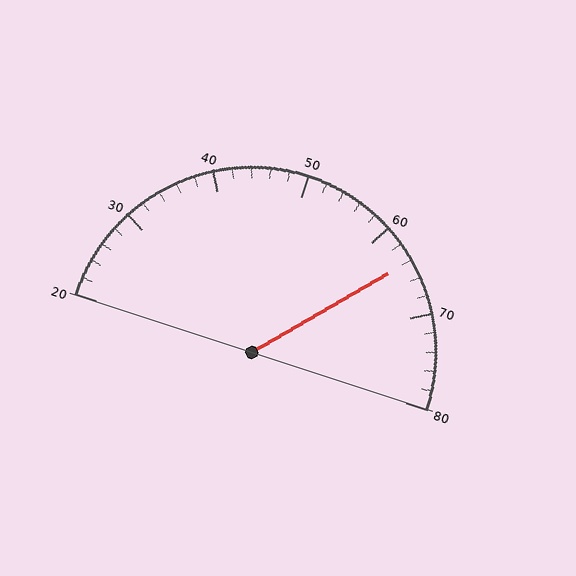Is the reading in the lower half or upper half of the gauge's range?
The reading is in the upper half of the range (20 to 80).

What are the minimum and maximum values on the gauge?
The gauge ranges from 20 to 80.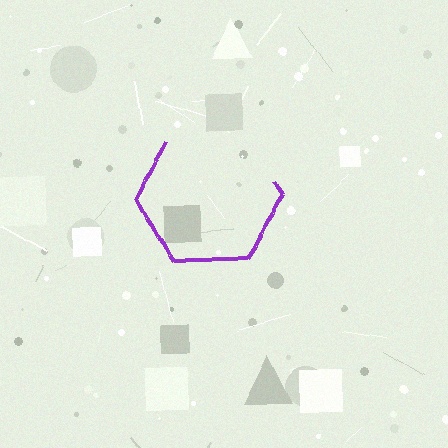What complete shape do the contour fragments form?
The contour fragments form a hexagon.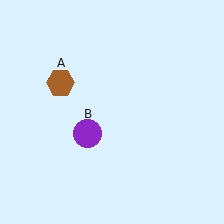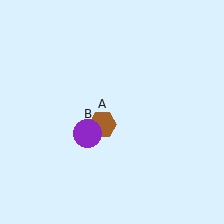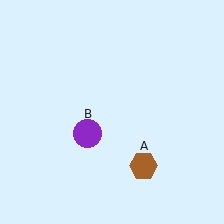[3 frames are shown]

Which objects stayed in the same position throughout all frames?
Purple circle (object B) remained stationary.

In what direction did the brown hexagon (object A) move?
The brown hexagon (object A) moved down and to the right.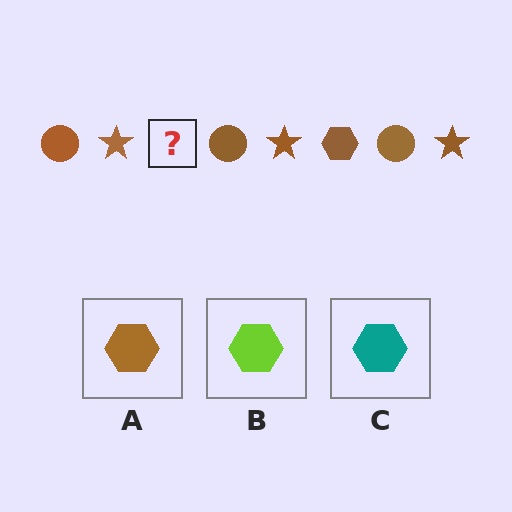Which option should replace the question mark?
Option A.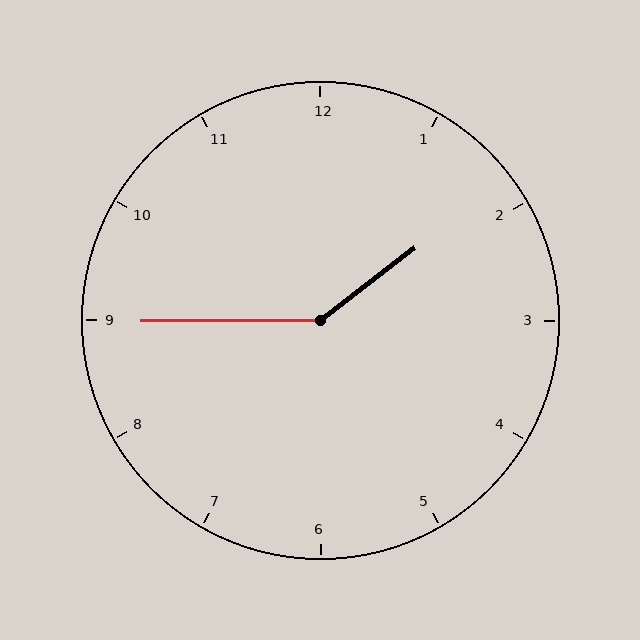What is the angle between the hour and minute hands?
Approximately 142 degrees.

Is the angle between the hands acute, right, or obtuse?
It is obtuse.